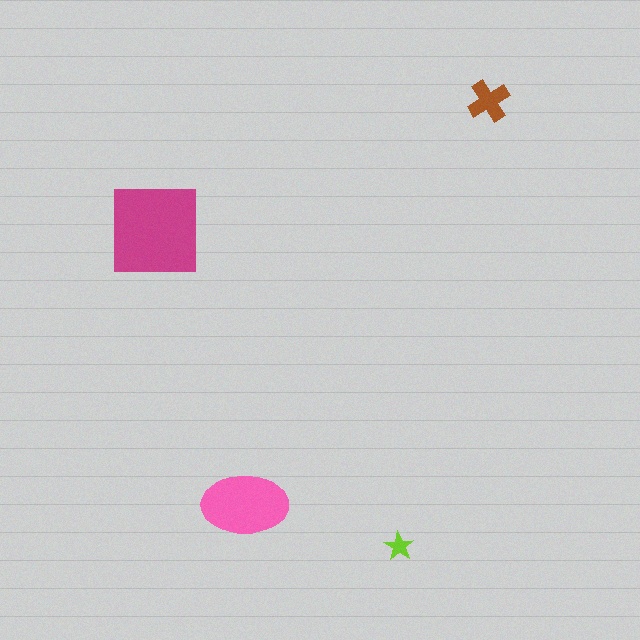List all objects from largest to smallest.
The magenta square, the pink ellipse, the brown cross, the lime star.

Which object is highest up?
The brown cross is topmost.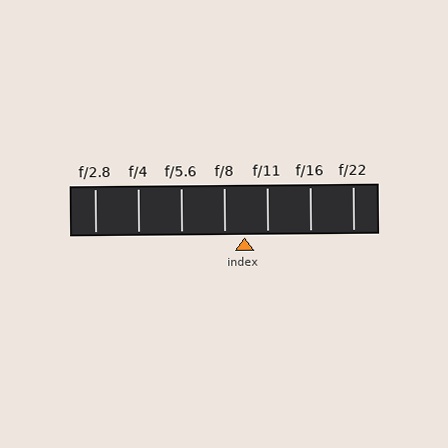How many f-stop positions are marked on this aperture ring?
There are 7 f-stop positions marked.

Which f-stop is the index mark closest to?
The index mark is closest to f/8.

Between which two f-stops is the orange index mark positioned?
The index mark is between f/8 and f/11.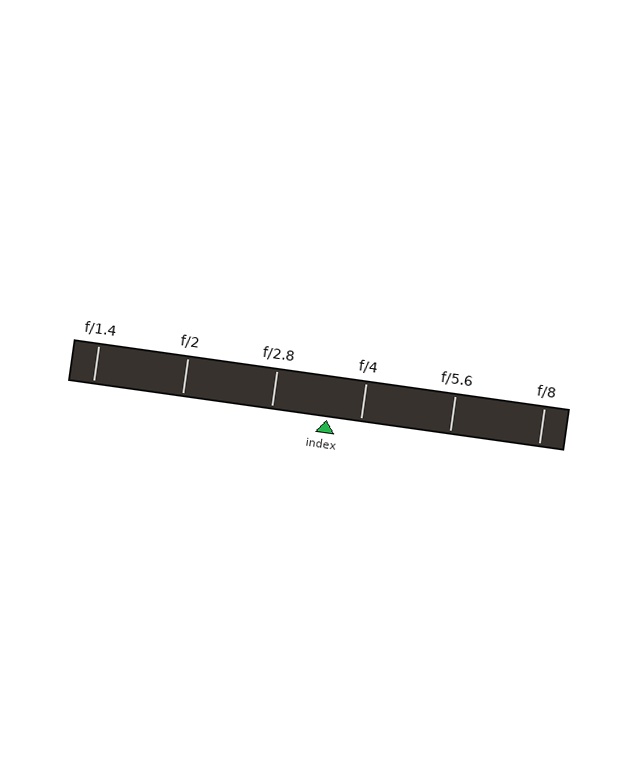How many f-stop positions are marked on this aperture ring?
There are 6 f-stop positions marked.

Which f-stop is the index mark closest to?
The index mark is closest to f/4.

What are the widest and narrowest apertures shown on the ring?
The widest aperture shown is f/1.4 and the narrowest is f/8.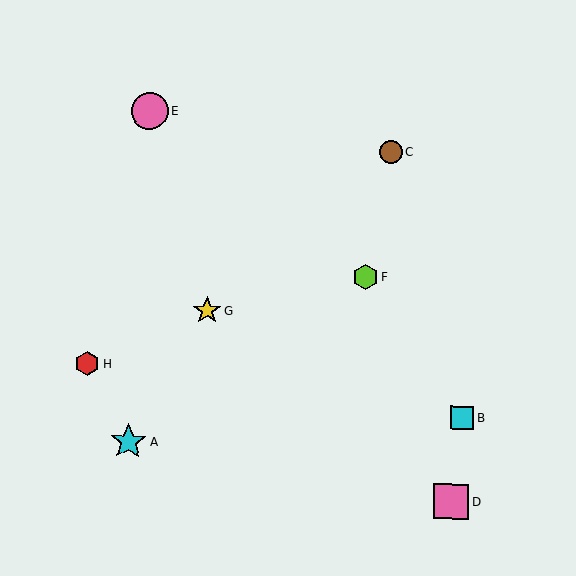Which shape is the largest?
The pink circle (labeled E) is the largest.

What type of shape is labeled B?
Shape B is a cyan square.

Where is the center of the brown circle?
The center of the brown circle is at (391, 152).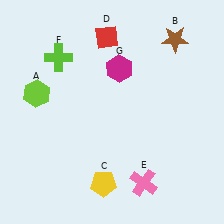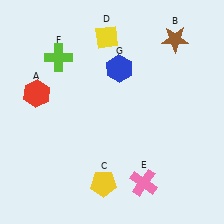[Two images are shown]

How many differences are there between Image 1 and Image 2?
There are 3 differences between the two images.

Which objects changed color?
A changed from lime to red. D changed from red to yellow. G changed from magenta to blue.